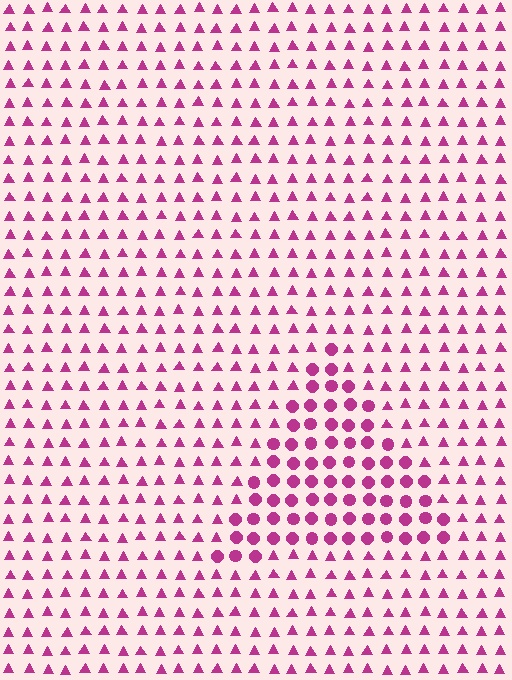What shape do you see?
I see a triangle.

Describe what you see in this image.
The image is filled with small magenta elements arranged in a uniform grid. A triangle-shaped region contains circles, while the surrounding area contains triangles. The boundary is defined purely by the change in element shape.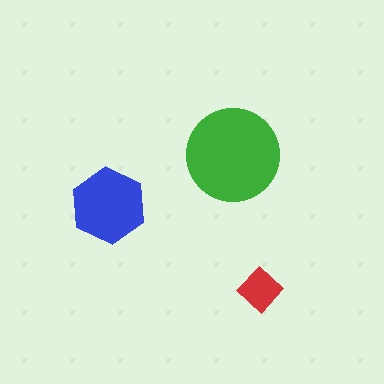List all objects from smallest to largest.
The red diamond, the blue hexagon, the green circle.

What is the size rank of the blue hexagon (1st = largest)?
2nd.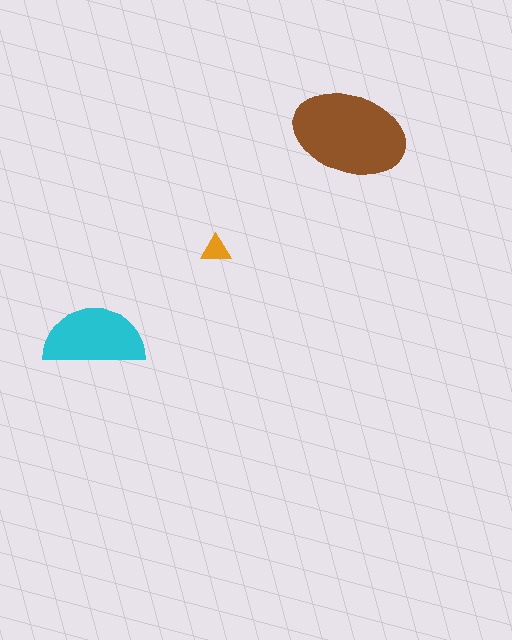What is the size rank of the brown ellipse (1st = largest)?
1st.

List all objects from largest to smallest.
The brown ellipse, the cyan semicircle, the orange triangle.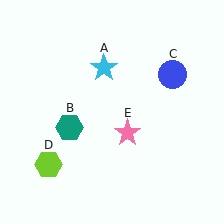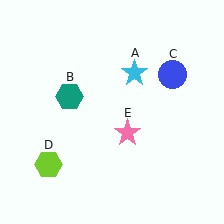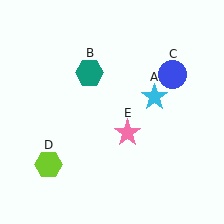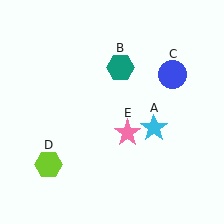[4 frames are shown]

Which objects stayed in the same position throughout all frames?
Blue circle (object C) and lime hexagon (object D) and pink star (object E) remained stationary.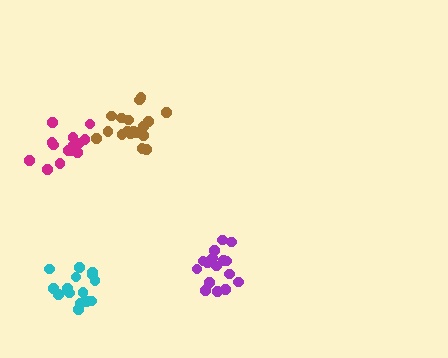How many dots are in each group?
Group 1: 16 dots, Group 2: 18 dots, Group 3: 15 dots, Group 4: 15 dots (64 total).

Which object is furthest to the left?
The magenta cluster is leftmost.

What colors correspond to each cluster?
The clusters are colored: purple, brown, magenta, cyan.